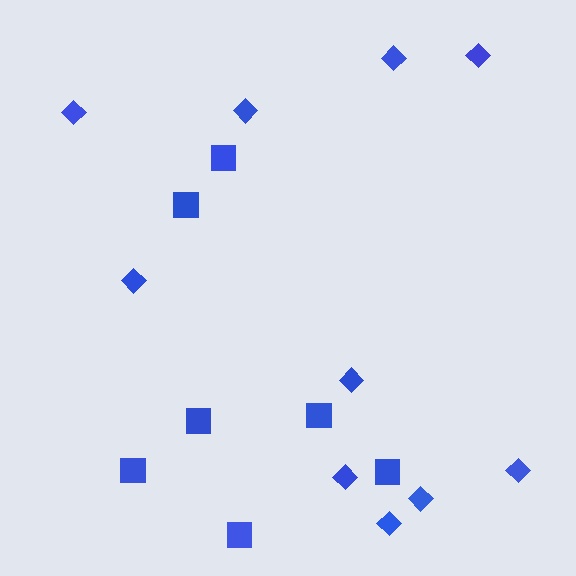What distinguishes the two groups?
There are 2 groups: one group of squares (7) and one group of diamonds (10).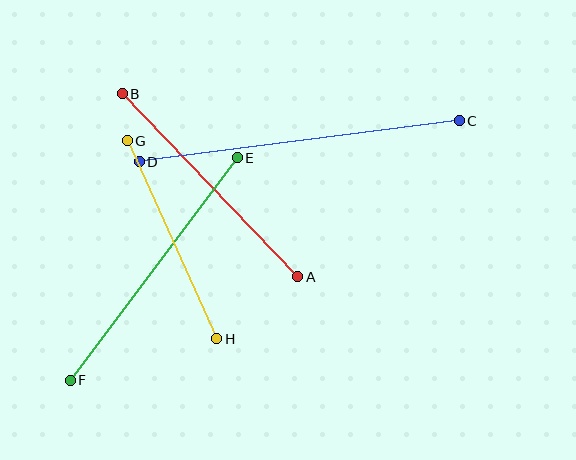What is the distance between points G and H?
The distance is approximately 218 pixels.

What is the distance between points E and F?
The distance is approximately 278 pixels.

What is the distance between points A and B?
The distance is approximately 253 pixels.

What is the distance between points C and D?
The distance is approximately 323 pixels.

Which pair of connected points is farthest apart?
Points C and D are farthest apart.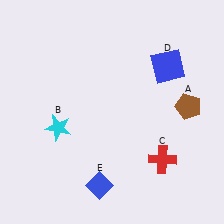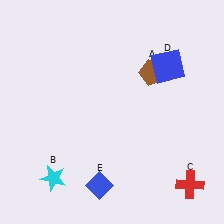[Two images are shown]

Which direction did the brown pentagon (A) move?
The brown pentagon (A) moved left.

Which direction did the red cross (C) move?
The red cross (C) moved right.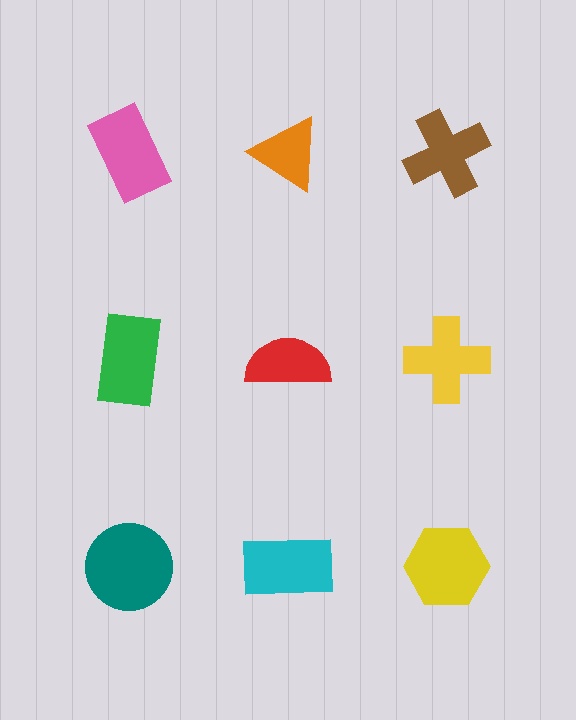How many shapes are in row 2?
3 shapes.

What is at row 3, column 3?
A yellow hexagon.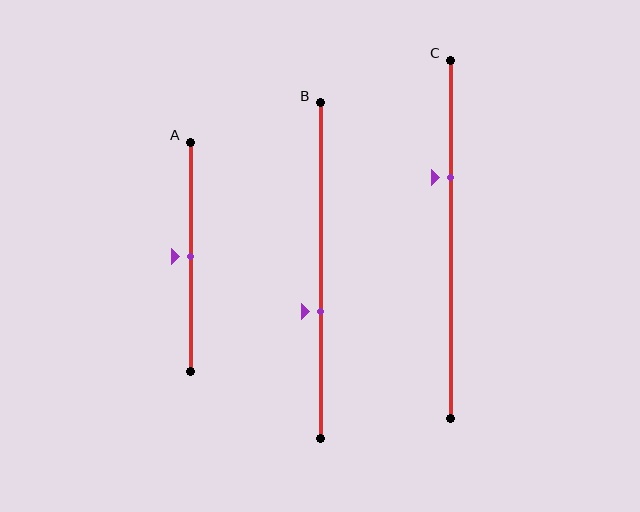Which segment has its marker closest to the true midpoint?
Segment A has its marker closest to the true midpoint.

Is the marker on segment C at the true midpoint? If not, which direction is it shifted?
No, the marker on segment C is shifted upward by about 17% of the segment length.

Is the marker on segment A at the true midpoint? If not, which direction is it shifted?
Yes, the marker on segment A is at the true midpoint.